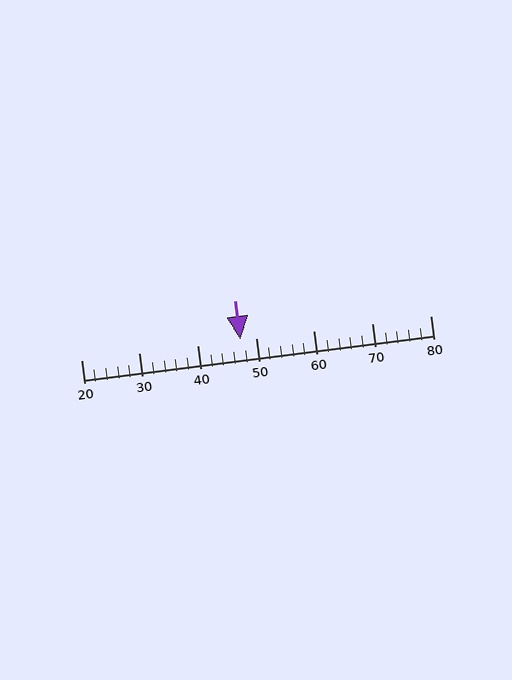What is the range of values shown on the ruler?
The ruler shows values from 20 to 80.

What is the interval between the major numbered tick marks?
The major tick marks are spaced 10 units apart.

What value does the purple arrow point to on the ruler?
The purple arrow points to approximately 47.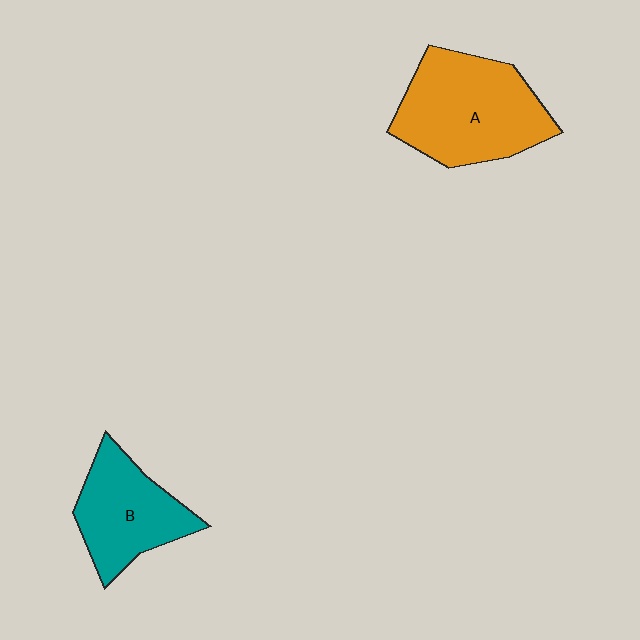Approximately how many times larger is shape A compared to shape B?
Approximately 1.4 times.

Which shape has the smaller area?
Shape B (teal).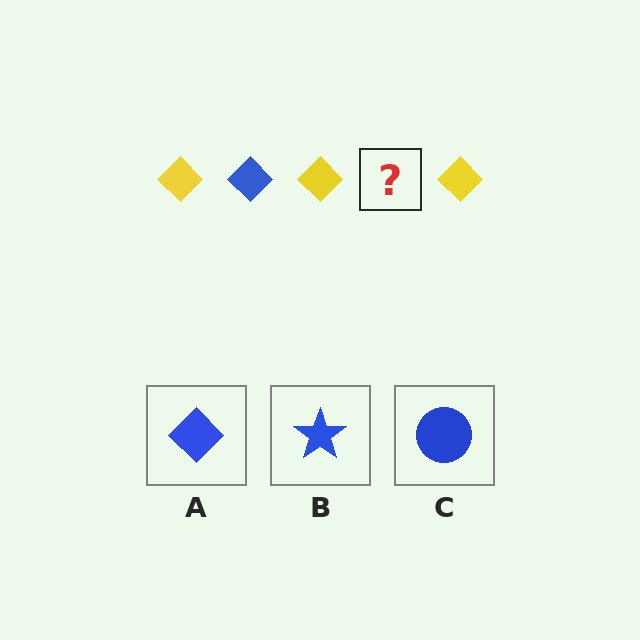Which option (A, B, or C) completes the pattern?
A.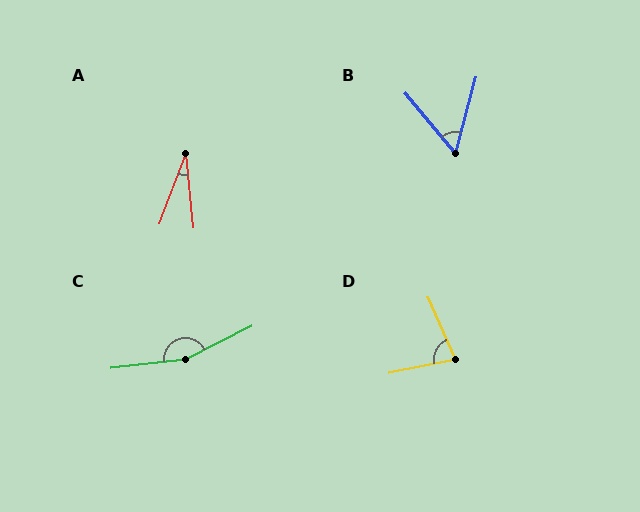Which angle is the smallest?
A, at approximately 26 degrees.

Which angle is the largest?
C, at approximately 160 degrees.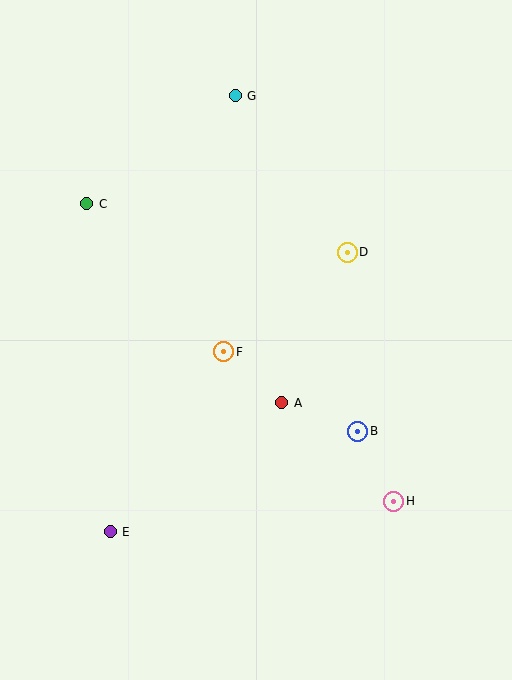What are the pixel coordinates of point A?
Point A is at (282, 403).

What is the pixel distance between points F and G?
The distance between F and G is 256 pixels.